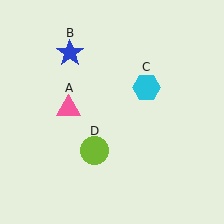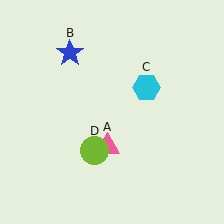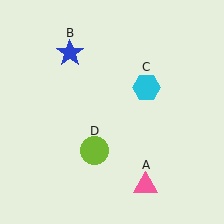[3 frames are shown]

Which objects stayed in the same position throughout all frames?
Blue star (object B) and cyan hexagon (object C) and lime circle (object D) remained stationary.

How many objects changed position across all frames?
1 object changed position: pink triangle (object A).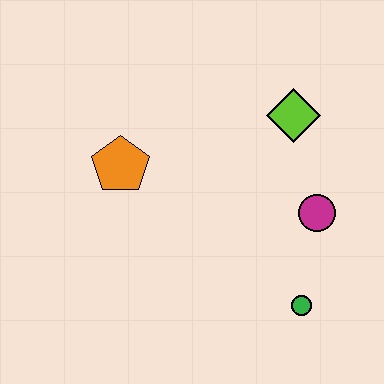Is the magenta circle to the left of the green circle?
No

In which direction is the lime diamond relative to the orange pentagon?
The lime diamond is to the right of the orange pentagon.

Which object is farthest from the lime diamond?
The green circle is farthest from the lime diamond.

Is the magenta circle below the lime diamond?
Yes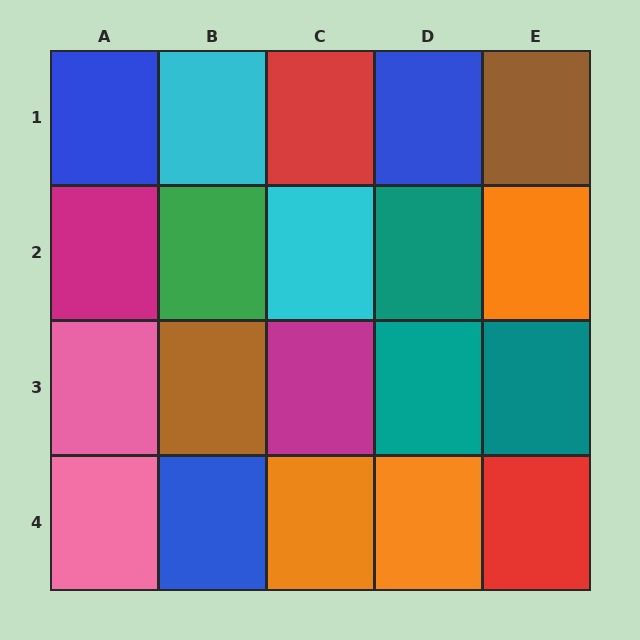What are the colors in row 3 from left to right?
Pink, brown, magenta, teal, teal.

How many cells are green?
1 cell is green.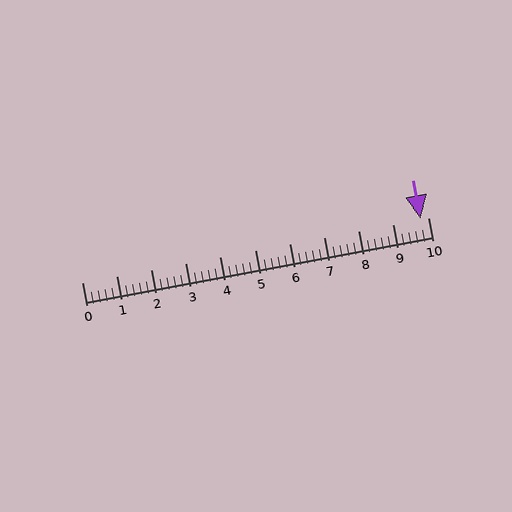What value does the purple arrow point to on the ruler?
The purple arrow points to approximately 9.8.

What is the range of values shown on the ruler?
The ruler shows values from 0 to 10.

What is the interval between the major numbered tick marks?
The major tick marks are spaced 1 units apart.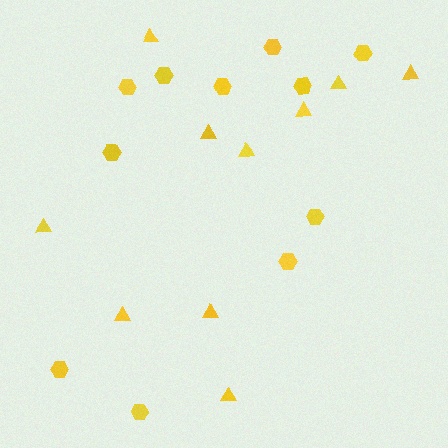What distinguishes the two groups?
There are 2 groups: one group of hexagons (11) and one group of triangles (10).